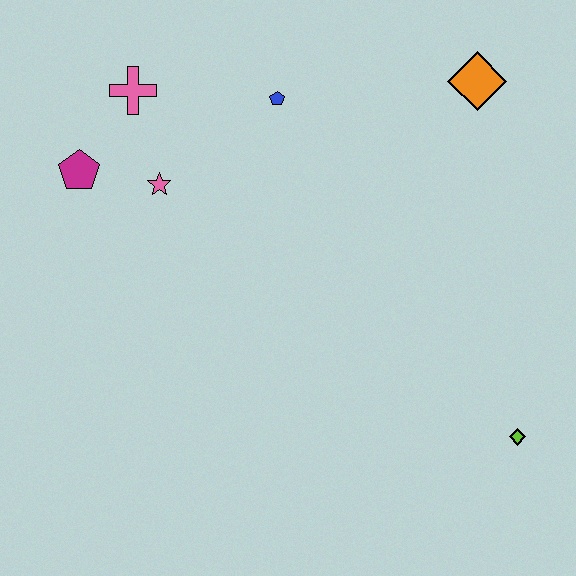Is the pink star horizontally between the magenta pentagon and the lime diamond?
Yes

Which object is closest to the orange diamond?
The blue pentagon is closest to the orange diamond.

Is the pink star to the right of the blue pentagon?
No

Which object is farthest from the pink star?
The lime diamond is farthest from the pink star.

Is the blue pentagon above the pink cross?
No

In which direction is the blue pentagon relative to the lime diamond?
The blue pentagon is above the lime diamond.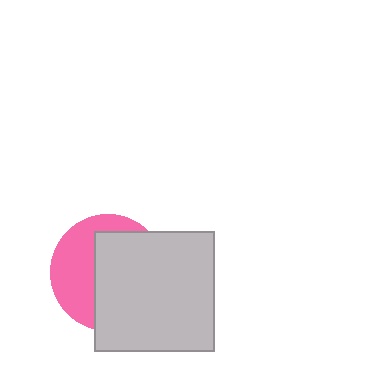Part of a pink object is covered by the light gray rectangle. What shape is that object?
It is a circle.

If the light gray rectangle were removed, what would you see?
You would see the complete pink circle.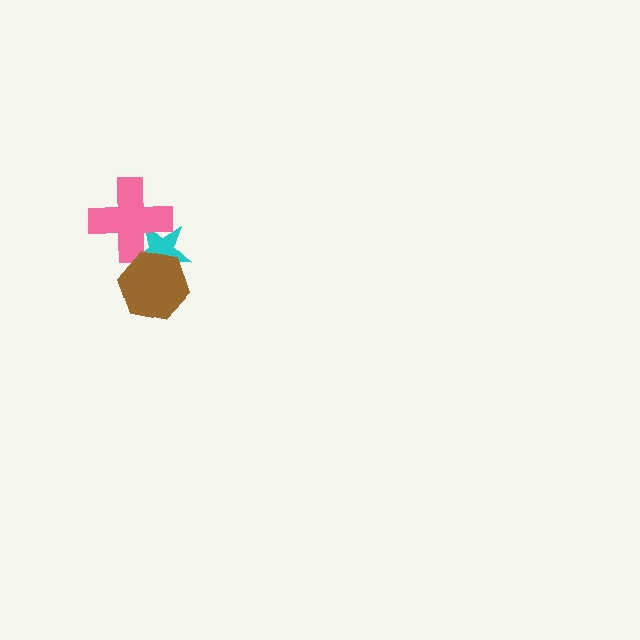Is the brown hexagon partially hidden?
No, no other shape covers it.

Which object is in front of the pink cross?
The brown hexagon is in front of the pink cross.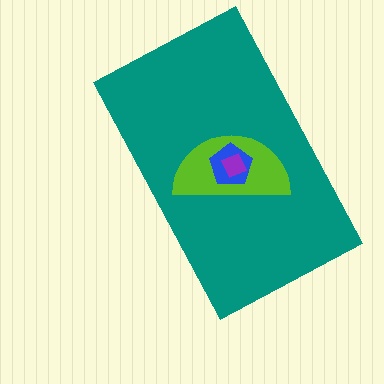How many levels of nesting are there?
4.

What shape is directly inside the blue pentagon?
The purple diamond.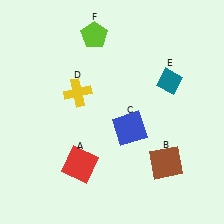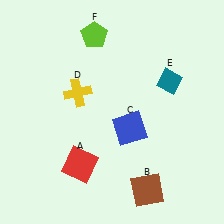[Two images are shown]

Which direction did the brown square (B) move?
The brown square (B) moved down.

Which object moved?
The brown square (B) moved down.